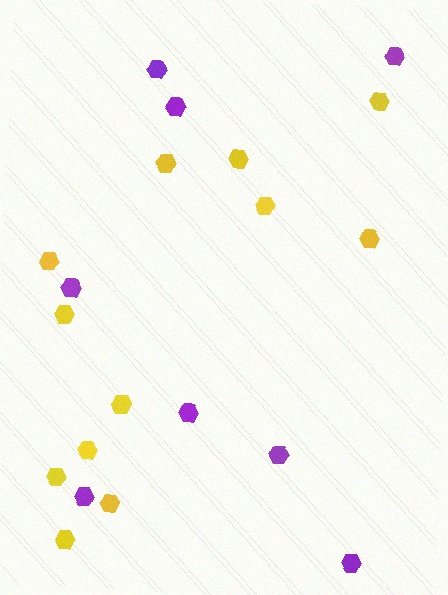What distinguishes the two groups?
There are 2 groups: one group of yellow hexagons (12) and one group of purple hexagons (8).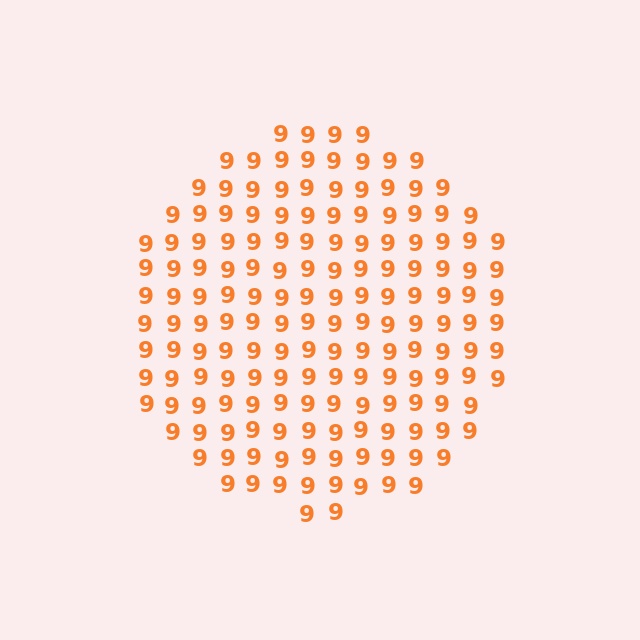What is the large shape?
The large shape is a circle.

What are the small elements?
The small elements are digit 9's.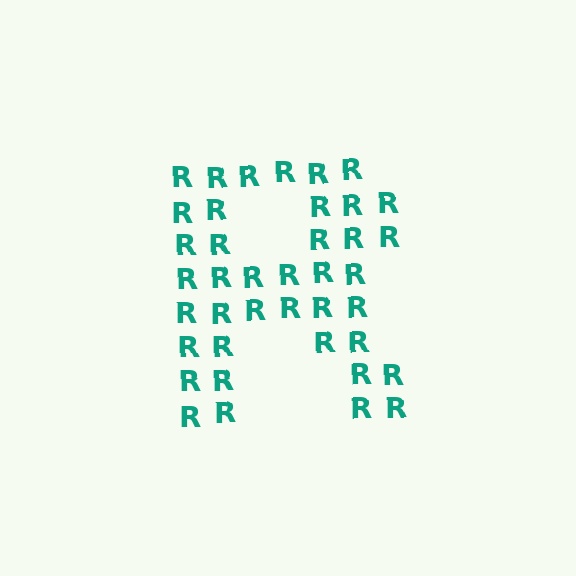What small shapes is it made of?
It is made of small letter R's.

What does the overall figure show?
The overall figure shows the letter R.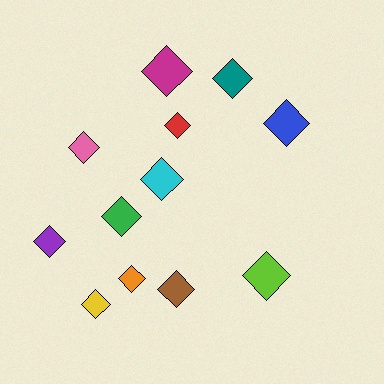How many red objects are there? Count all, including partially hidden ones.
There is 1 red object.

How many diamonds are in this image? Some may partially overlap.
There are 12 diamonds.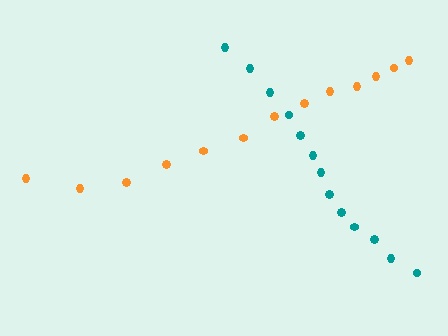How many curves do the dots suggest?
There are 2 distinct paths.